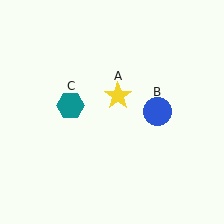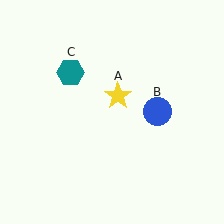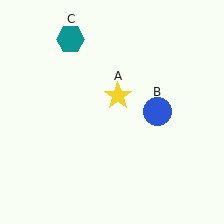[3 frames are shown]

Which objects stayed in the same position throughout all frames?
Yellow star (object A) and blue circle (object B) remained stationary.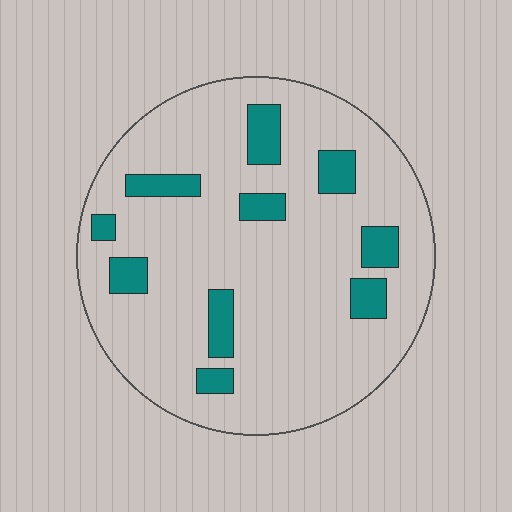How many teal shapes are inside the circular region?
10.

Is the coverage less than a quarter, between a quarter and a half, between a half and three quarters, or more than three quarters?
Less than a quarter.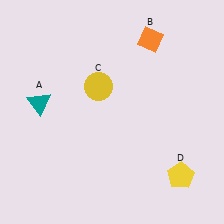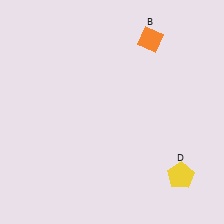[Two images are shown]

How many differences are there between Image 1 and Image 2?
There are 2 differences between the two images.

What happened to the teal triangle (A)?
The teal triangle (A) was removed in Image 2. It was in the top-left area of Image 1.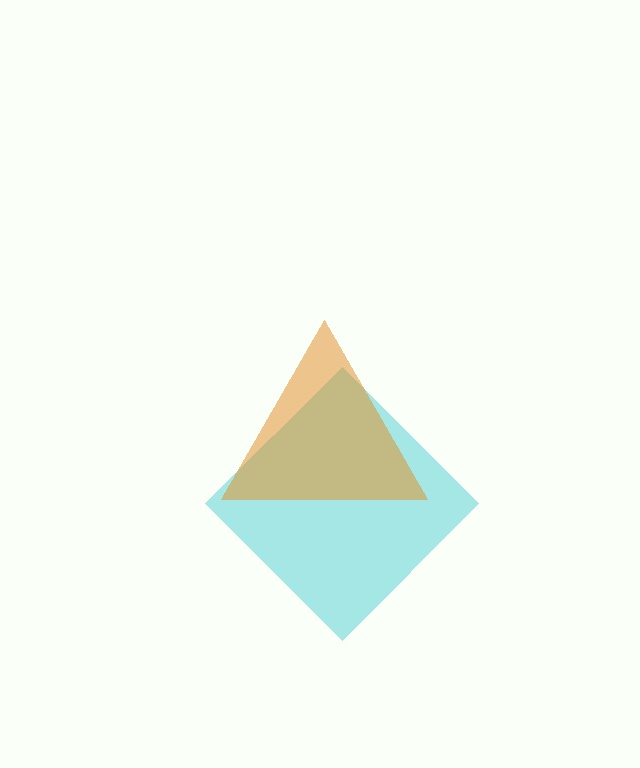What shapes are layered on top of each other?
The layered shapes are: a cyan diamond, an orange triangle.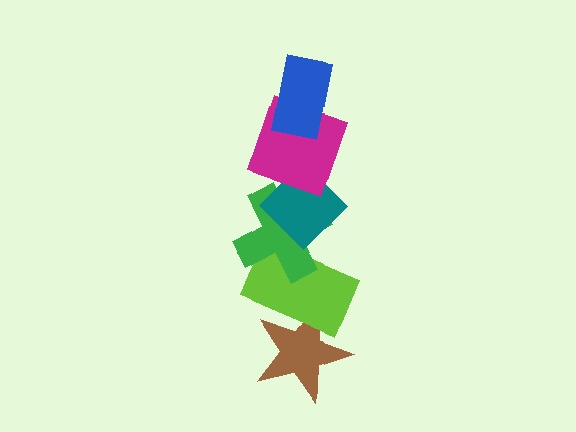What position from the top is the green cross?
The green cross is 4th from the top.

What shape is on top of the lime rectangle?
The green cross is on top of the lime rectangle.